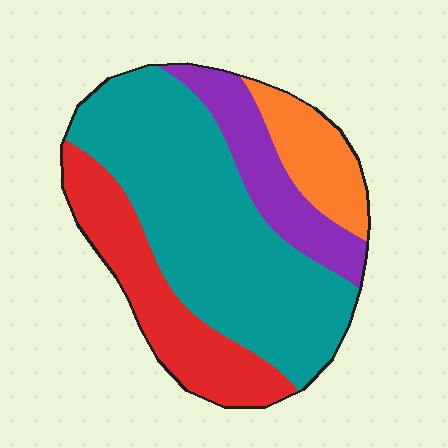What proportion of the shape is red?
Red covers about 20% of the shape.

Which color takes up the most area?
Teal, at roughly 50%.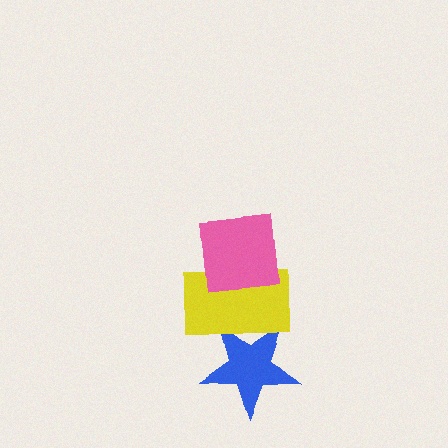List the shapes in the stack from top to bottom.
From top to bottom: the pink square, the yellow rectangle, the blue star.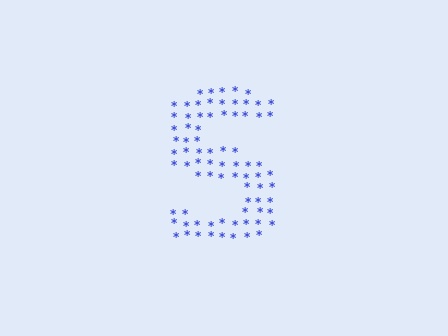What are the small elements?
The small elements are asterisks.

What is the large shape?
The large shape is the letter S.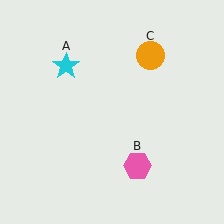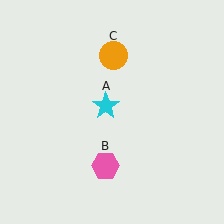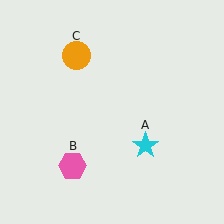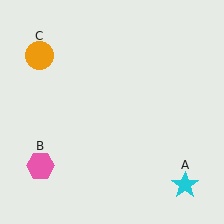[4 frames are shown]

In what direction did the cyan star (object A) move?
The cyan star (object A) moved down and to the right.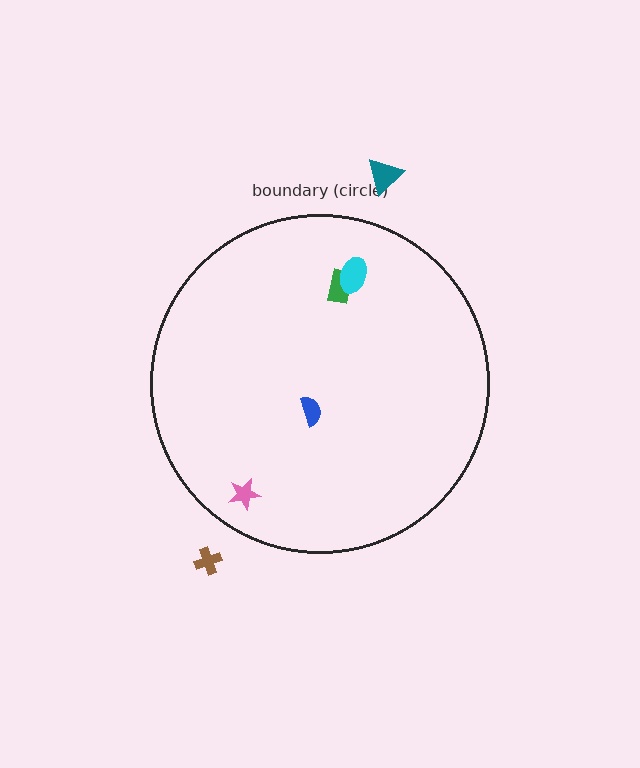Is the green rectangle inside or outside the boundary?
Inside.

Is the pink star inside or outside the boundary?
Inside.